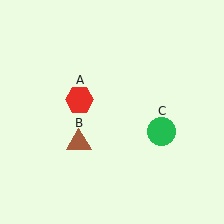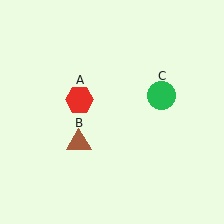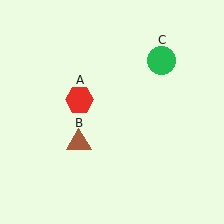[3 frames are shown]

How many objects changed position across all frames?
1 object changed position: green circle (object C).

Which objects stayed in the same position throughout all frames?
Red hexagon (object A) and brown triangle (object B) remained stationary.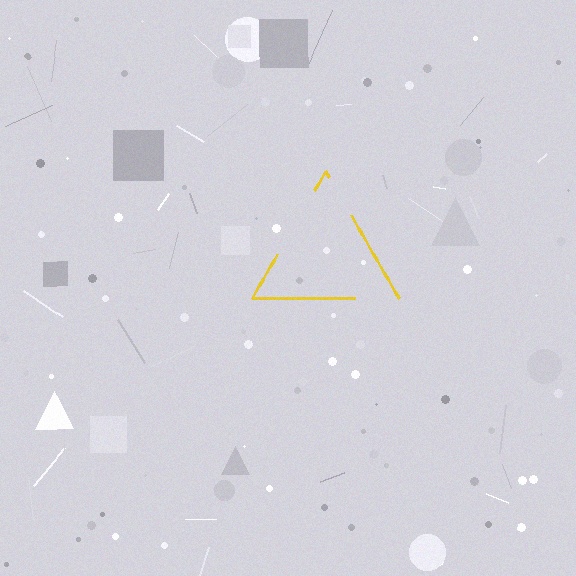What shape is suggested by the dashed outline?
The dashed outline suggests a triangle.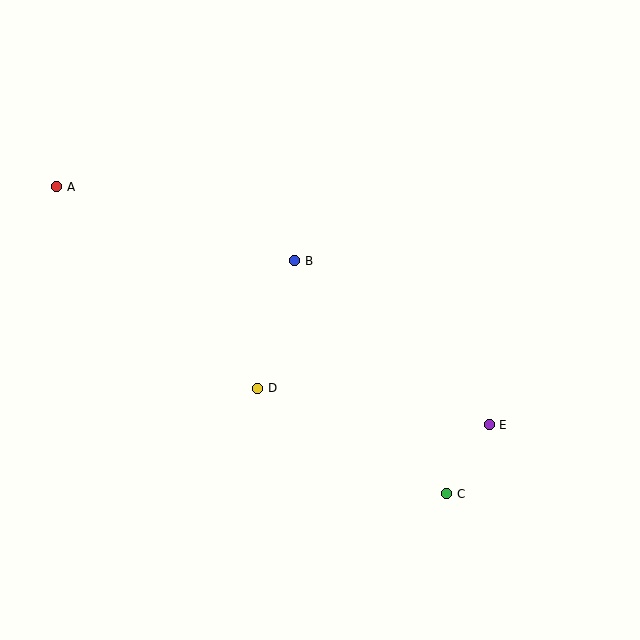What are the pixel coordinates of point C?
Point C is at (447, 494).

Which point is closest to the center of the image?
Point B at (295, 261) is closest to the center.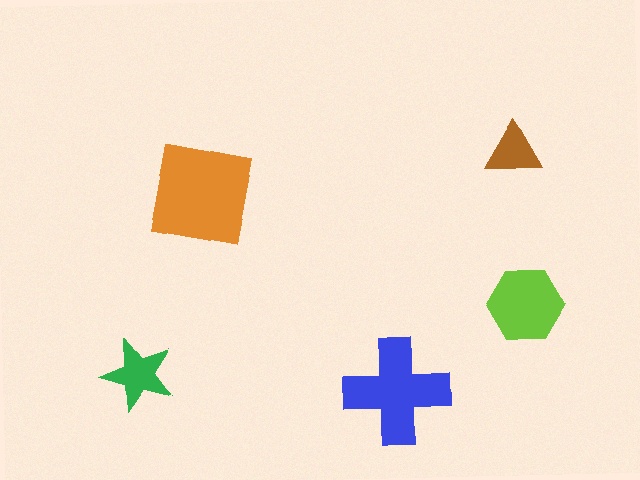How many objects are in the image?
There are 5 objects in the image.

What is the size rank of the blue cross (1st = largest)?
2nd.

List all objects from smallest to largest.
The brown triangle, the green star, the lime hexagon, the blue cross, the orange square.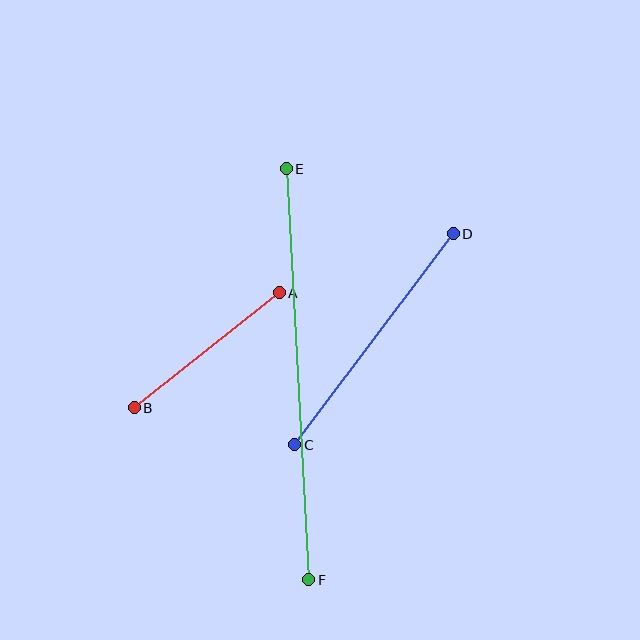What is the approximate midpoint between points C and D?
The midpoint is at approximately (374, 339) pixels.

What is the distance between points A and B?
The distance is approximately 185 pixels.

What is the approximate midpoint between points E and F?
The midpoint is at approximately (297, 374) pixels.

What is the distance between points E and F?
The distance is approximately 412 pixels.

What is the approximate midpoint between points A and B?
The midpoint is at approximately (207, 350) pixels.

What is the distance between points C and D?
The distance is approximately 264 pixels.